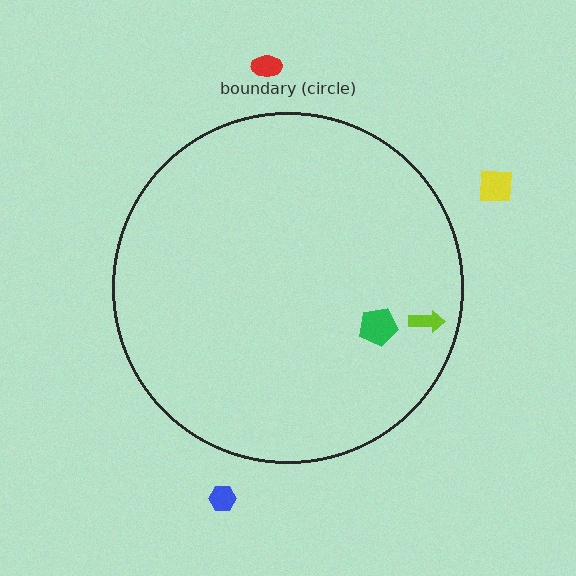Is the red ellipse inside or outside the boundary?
Outside.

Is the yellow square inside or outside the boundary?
Outside.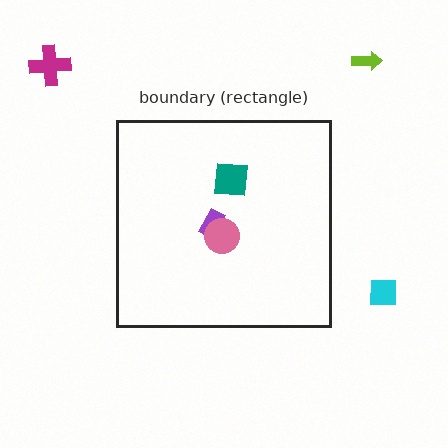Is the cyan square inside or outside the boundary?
Outside.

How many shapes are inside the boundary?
3 inside, 3 outside.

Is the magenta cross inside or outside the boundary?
Outside.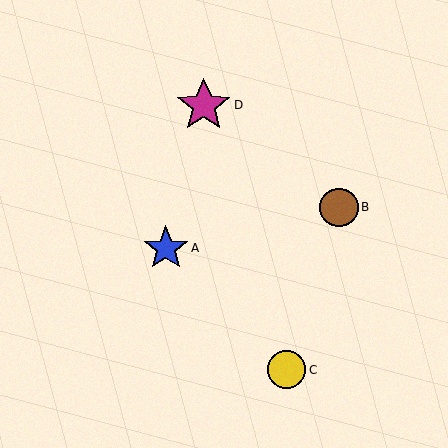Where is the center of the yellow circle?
The center of the yellow circle is at (287, 370).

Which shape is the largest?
The magenta star (labeled D) is the largest.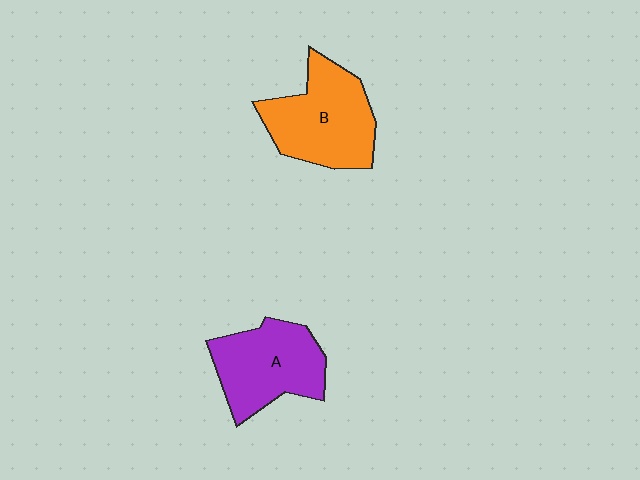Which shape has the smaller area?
Shape A (purple).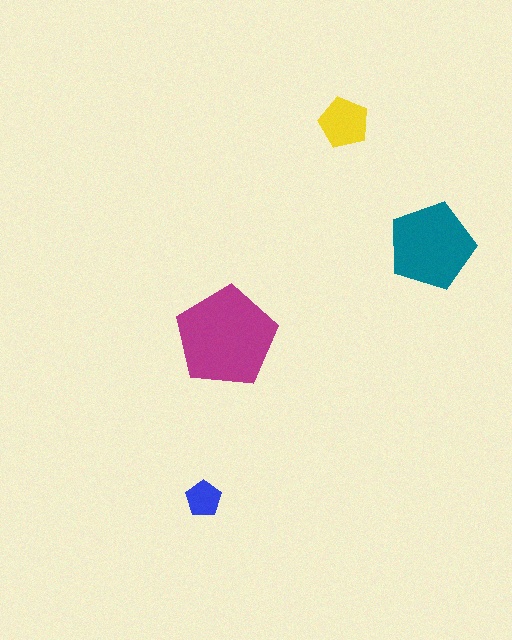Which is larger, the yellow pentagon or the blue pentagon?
The yellow one.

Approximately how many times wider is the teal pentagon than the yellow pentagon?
About 1.5 times wider.